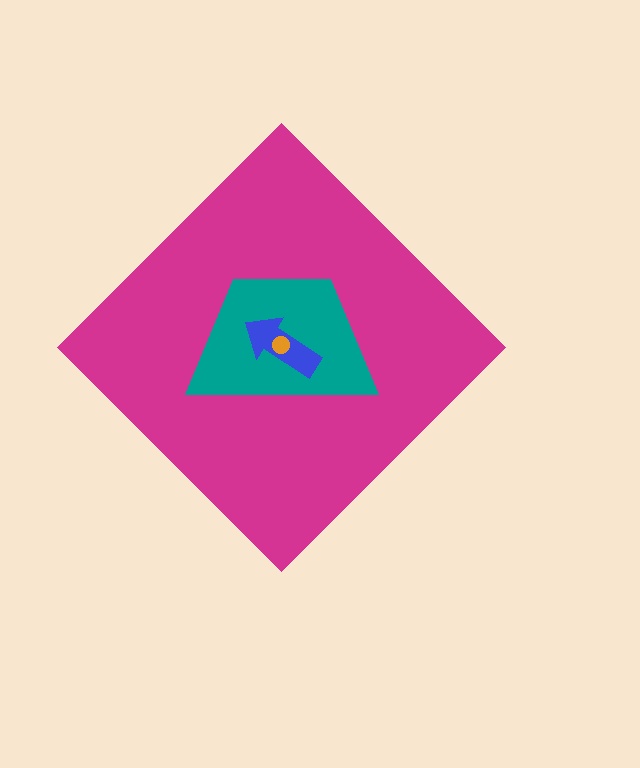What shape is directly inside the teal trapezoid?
The blue arrow.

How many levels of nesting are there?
4.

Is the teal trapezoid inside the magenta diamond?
Yes.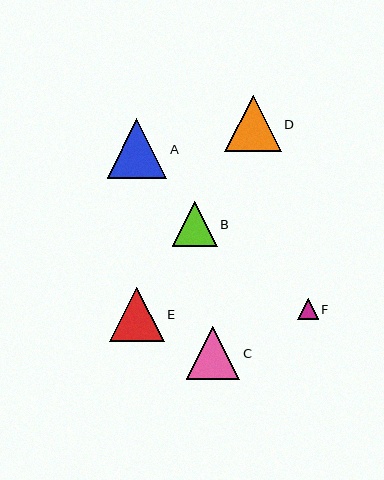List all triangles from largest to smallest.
From largest to smallest: A, D, E, C, B, F.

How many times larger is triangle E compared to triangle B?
Triangle E is approximately 1.2 times the size of triangle B.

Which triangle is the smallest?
Triangle F is the smallest with a size of approximately 20 pixels.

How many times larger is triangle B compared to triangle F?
Triangle B is approximately 2.2 times the size of triangle F.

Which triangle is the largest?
Triangle A is the largest with a size of approximately 60 pixels.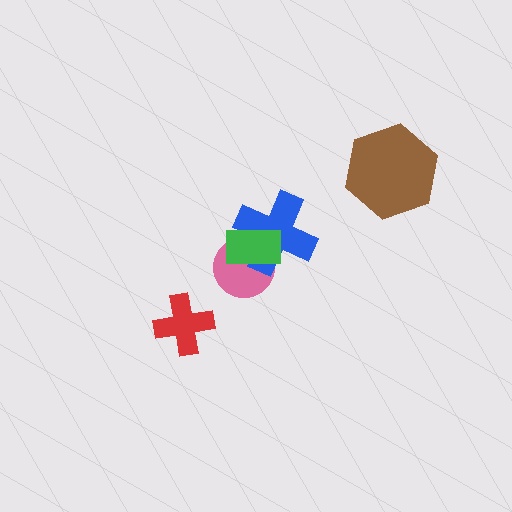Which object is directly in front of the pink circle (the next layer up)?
The blue cross is directly in front of the pink circle.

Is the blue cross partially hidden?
Yes, it is partially covered by another shape.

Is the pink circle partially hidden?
Yes, it is partially covered by another shape.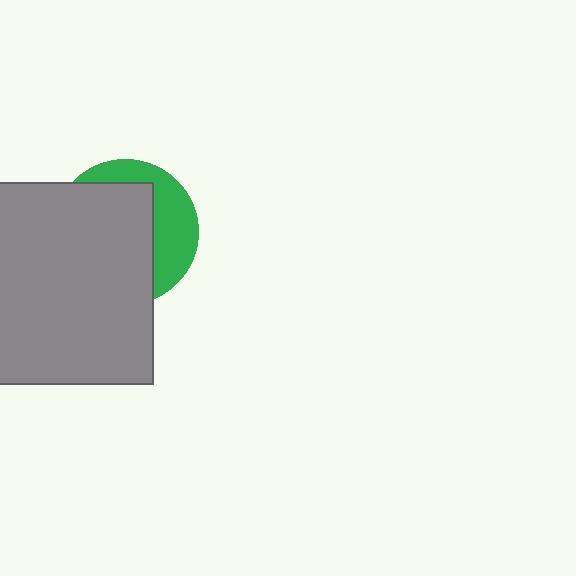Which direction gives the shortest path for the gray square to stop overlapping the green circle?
Moving left gives the shortest separation.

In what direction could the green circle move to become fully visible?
The green circle could move right. That would shift it out from behind the gray square entirely.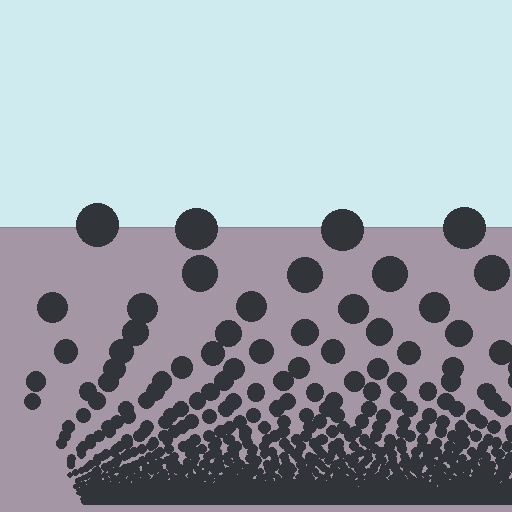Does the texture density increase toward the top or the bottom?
Density increases toward the bottom.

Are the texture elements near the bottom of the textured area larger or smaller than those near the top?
Smaller. The gradient is inverted — elements near the bottom are smaller and denser.